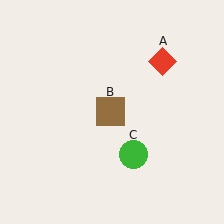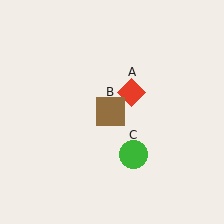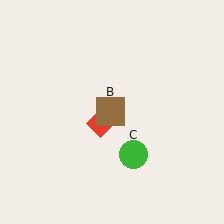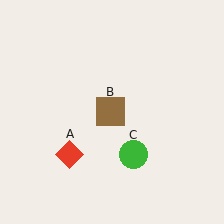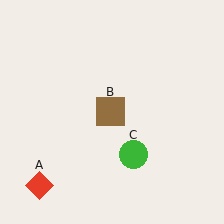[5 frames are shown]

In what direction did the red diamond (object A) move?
The red diamond (object A) moved down and to the left.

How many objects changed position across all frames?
1 object changed position: red diamond (object A).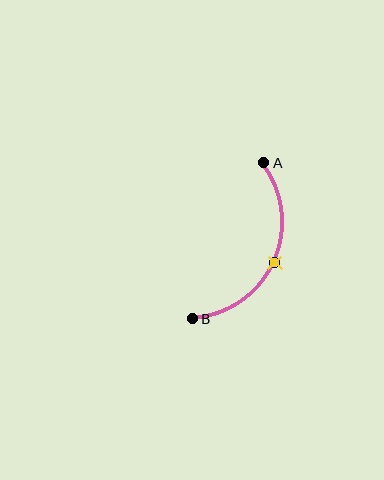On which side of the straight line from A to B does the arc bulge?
The arc bulges to the right of the straight line connecting A and B.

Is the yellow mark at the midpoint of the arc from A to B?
Yes. The yellow mark lies on the arc at equal arc-length from both A and B — it is the arc midpoint.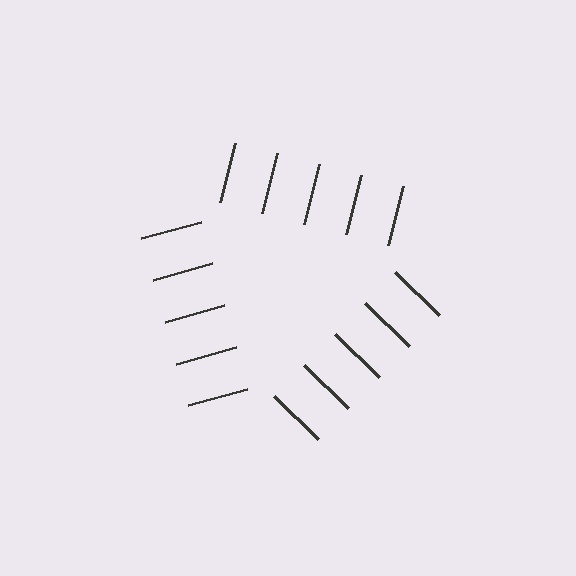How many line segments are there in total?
15 — 5 along each of the 3 edges.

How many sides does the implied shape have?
3 sides — the line-ends trace a triangle.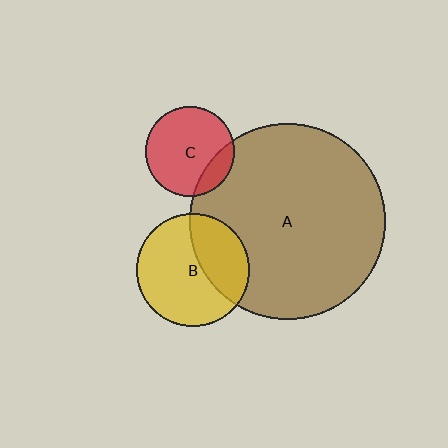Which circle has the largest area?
Circle A (brown).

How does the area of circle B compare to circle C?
Approximately 1.6 times.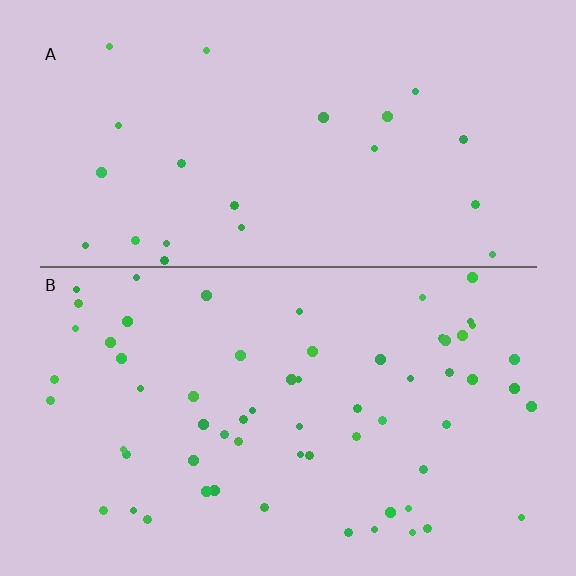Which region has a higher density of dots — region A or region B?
B (the bottom).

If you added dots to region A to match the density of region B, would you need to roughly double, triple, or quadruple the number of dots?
Approximately triple.